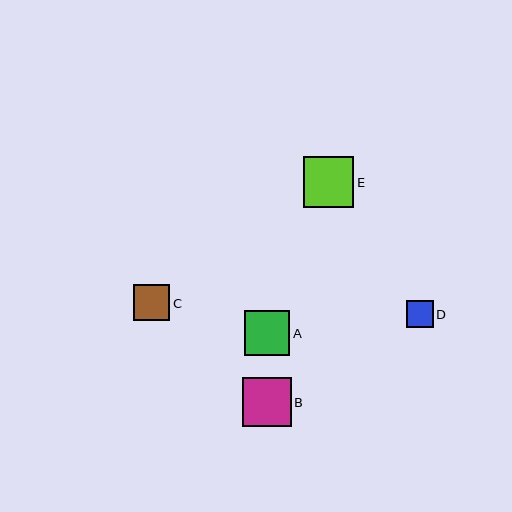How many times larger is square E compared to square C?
Square E is approximately 1.4 times the size of square C.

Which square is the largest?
Square E is the largest with a size of approximately 50 pixels.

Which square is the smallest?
Square D is the smallest with a size of approximately 27 pixels.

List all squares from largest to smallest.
From largest to smallest: E, B, A, C, D.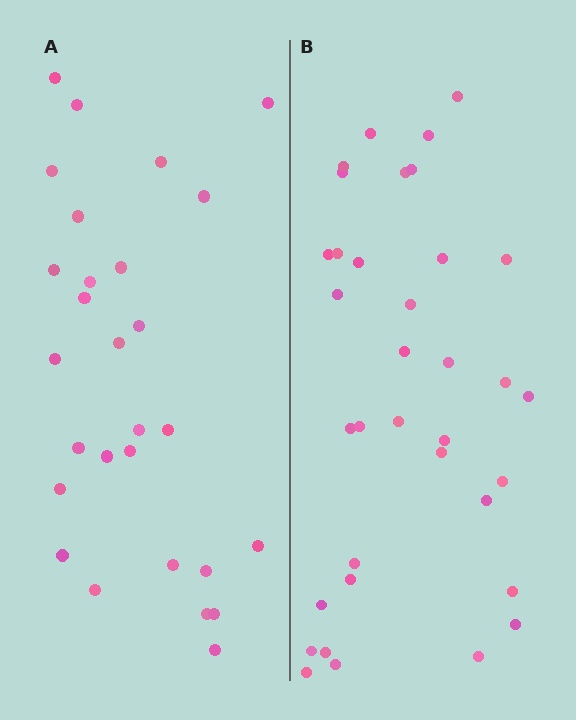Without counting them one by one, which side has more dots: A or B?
Region B (the right region) has more dots.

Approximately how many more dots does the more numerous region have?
Region B has roughly 8 or so more dots than region A.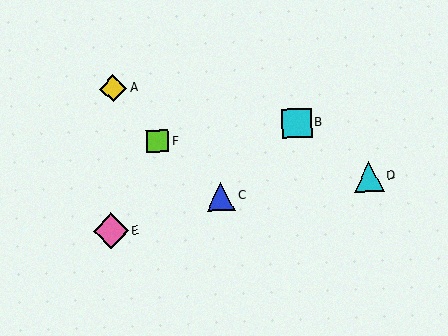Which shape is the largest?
The pink diamond (labeled E) is the largest.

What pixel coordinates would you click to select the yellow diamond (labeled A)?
Click at (113, 89) to select the yellow diamond A.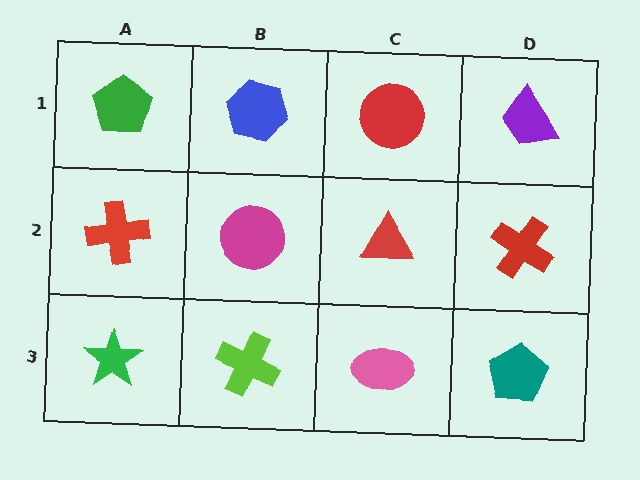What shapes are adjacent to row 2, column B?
A blue hexagon (row 1, column B), a lime cross (row 3, column B), a red cross (row 2, column A), a red triangle (row 2, column C).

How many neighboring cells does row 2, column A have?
3.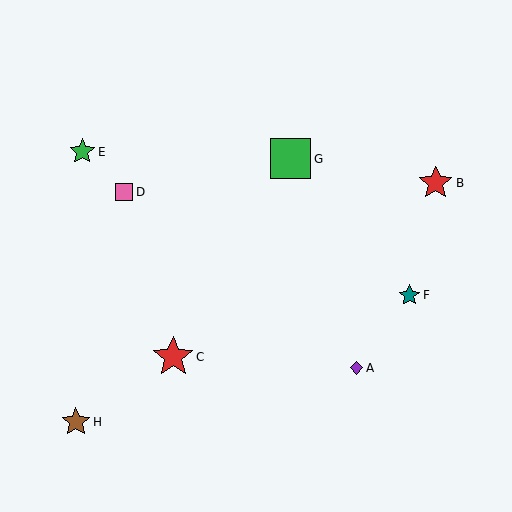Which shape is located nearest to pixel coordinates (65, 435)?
The brown star (labeled H) at (76, 422) is nearest to that location.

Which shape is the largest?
The red star (labeled C) is the largest.